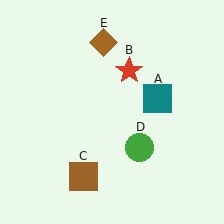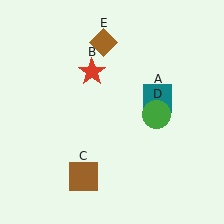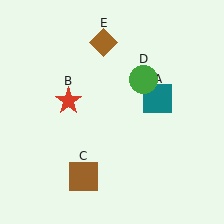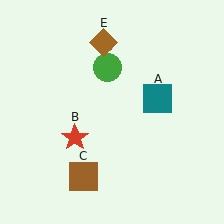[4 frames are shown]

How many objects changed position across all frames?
2 objects changed position: red star (object B), green circle (object D).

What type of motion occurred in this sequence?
The red star (object B), green circle (object D) rotated counterclockwise around the center of the scene.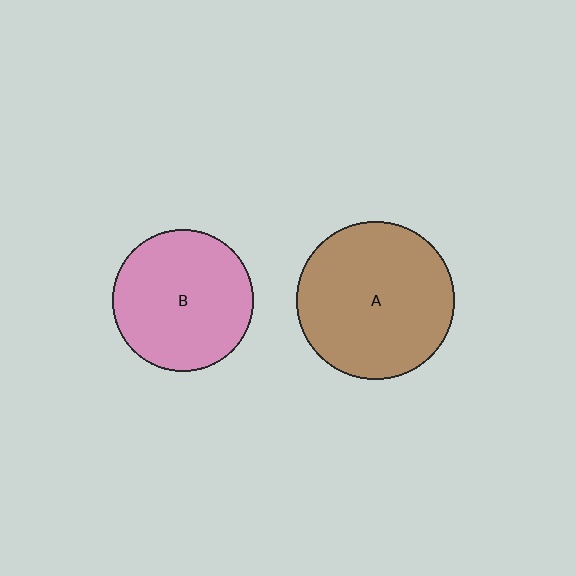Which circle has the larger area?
Circle A (brown).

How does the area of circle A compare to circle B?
Approximately 1.3 times.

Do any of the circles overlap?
No, none of the circles overlap.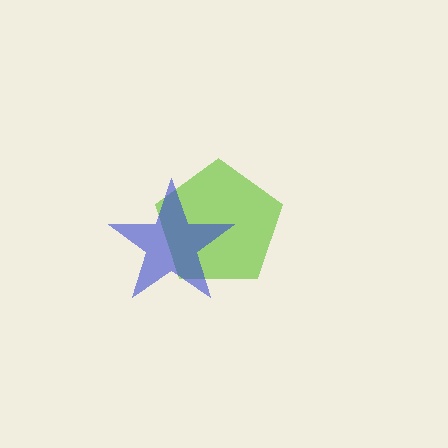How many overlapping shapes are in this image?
There are 2 overlapping shapes in the image.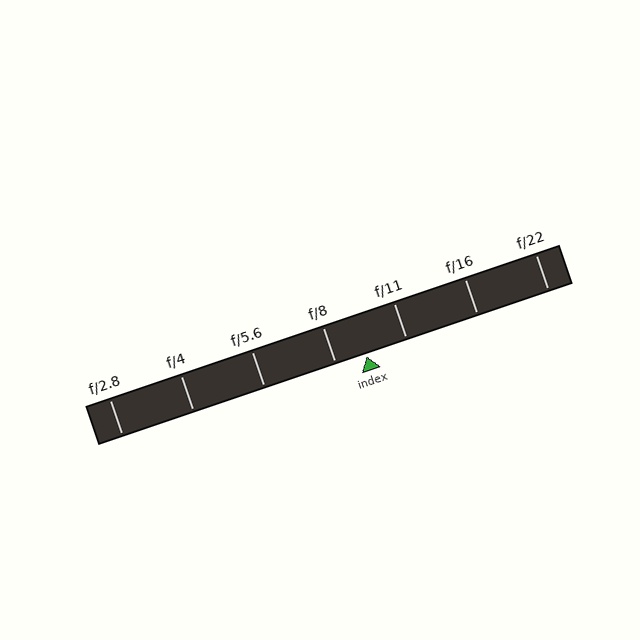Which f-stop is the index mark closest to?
The index mark is closest to f/8.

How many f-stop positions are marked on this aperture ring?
There are 7 f-stop positions marked.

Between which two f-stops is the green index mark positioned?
The index mark is between f/8 and f/11.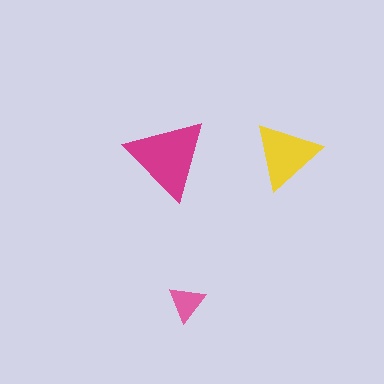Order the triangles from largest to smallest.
the magenta one, the yellow one, the pink one.